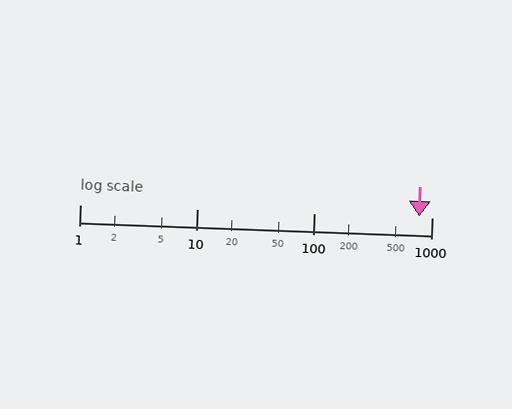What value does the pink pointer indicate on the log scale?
The pointer indicates approximately 790.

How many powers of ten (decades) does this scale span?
The scale spans 3 decades, from 1 to 1000.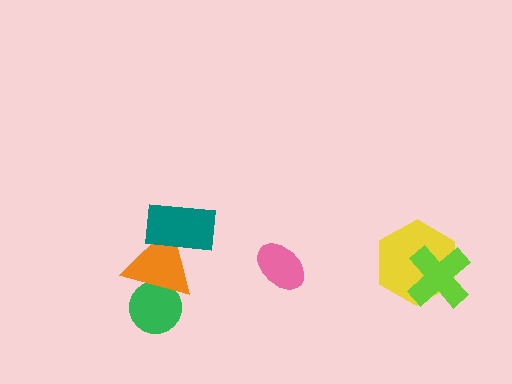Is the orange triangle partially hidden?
Yes, it is partially covered by another shape.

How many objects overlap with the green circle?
1 object overlaps with the green circle.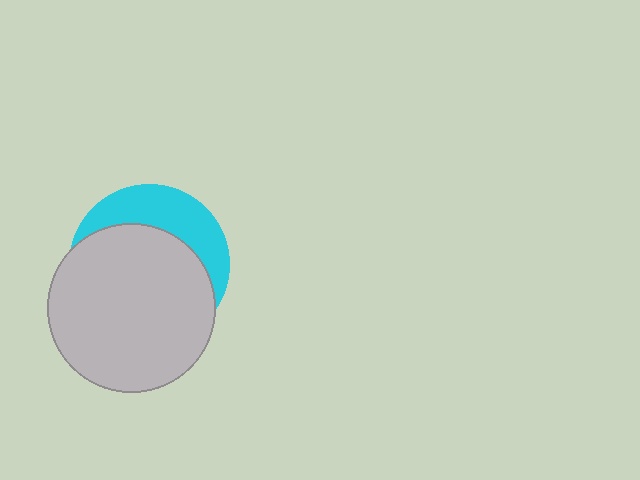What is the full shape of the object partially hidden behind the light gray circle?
The partially hidden object is a cyan circle.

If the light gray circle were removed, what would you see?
You would see the complete cyan circle.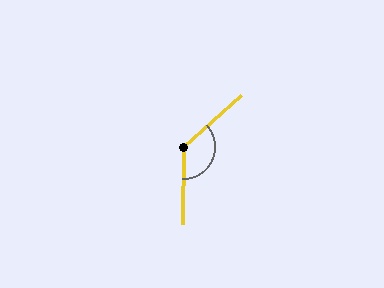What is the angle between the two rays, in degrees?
Approximately 133 degrees.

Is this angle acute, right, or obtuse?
It is obtuse.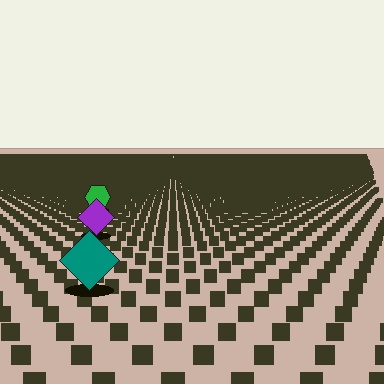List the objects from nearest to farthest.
From nearest to farthest: the teal diamond, the purple diamond, the green hexagon.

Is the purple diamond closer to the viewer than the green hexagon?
Yes. The purple diamond is closer — you can tell from the texture gradient: the ground texture is coarser near it.